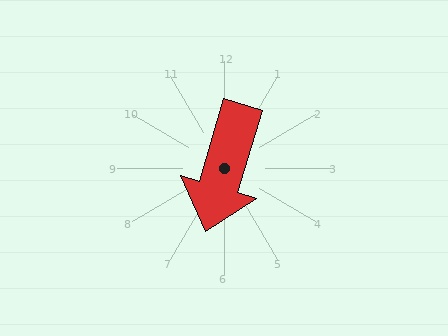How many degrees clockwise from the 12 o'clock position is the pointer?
Approximately 197 degrees.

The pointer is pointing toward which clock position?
Roughly 7 o'clock.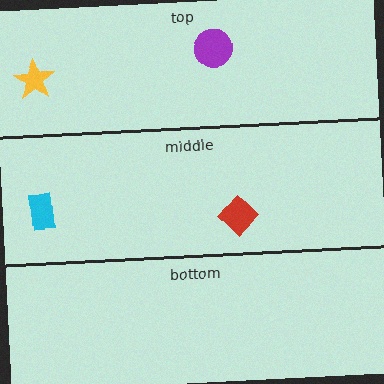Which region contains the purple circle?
The top region.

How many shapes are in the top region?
2.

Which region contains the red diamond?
The middle region.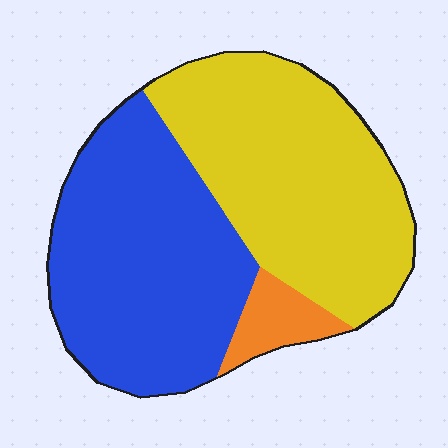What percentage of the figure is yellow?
Yellow covers around 45% of the figure.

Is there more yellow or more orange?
Yellow.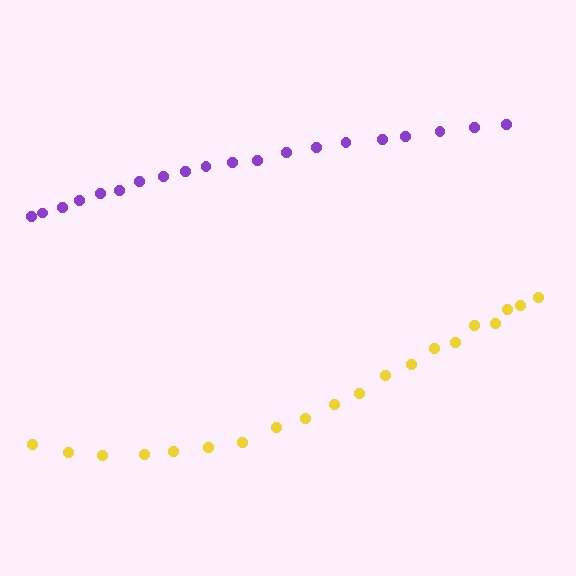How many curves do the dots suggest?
There are 2 distinct paths.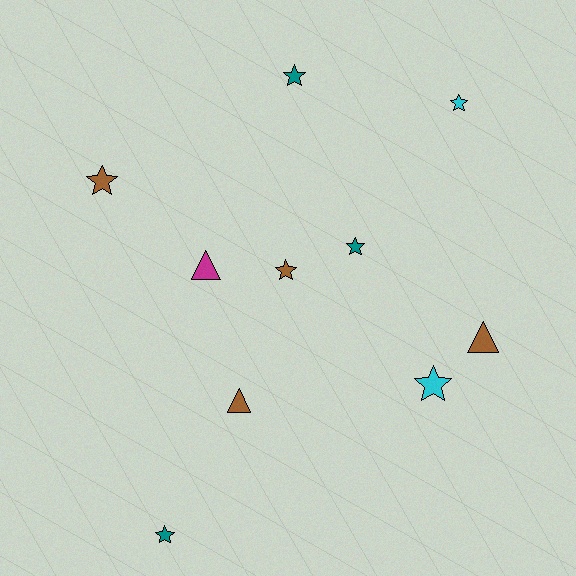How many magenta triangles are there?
There is 1 magenta triangle.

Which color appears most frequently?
Brown, with 4 objects.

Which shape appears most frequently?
Star, with 7 objects.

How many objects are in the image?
There are 10 objects.